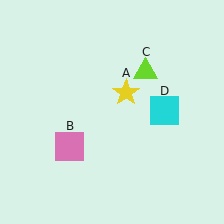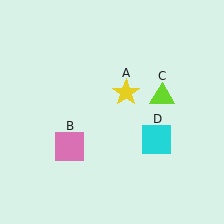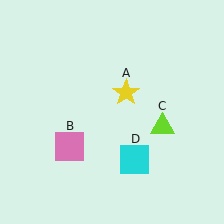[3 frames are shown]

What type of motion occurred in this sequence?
The lime triangle (object C), cyan square (object D) rotated clockwise around the center of the scene.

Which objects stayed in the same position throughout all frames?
Yellow star (object A) and pink square (object B) remained stationary.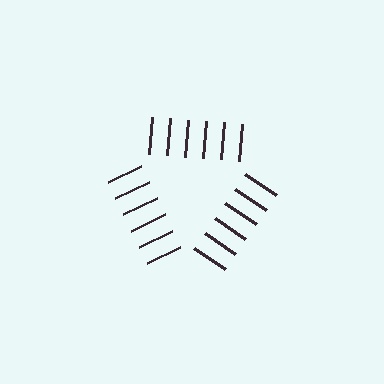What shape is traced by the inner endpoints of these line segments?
An illusory triangle — the line segments terminate on its edges but no continuous stroke is drawn.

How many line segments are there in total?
18 — 6 along each of the 3 edges.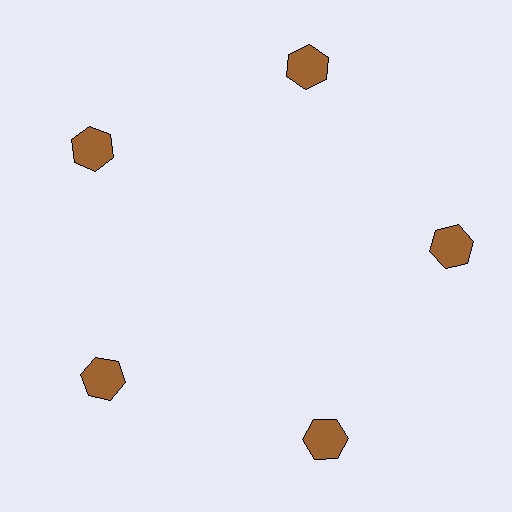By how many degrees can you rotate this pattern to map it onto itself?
The pattern maps onto itself every 72 degrees of rotation.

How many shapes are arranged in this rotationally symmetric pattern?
There are 5 shapes, arranged in 5 groups of 1.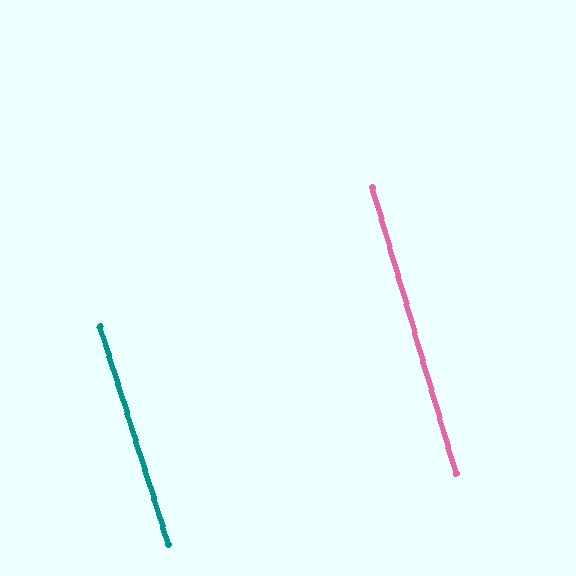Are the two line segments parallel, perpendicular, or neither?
Parallel — their directions differ by only 1.1°.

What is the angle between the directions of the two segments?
Approximately 1 degree.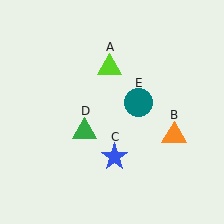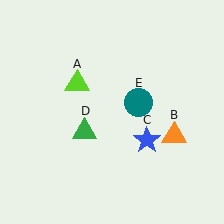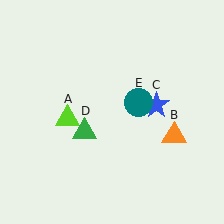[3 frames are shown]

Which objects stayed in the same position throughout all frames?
Orange triangle (object B) and green triangle (object D) and teal circle (object E) remained stationary.